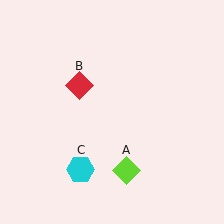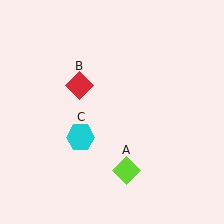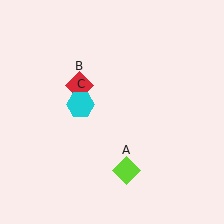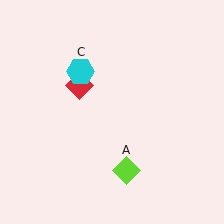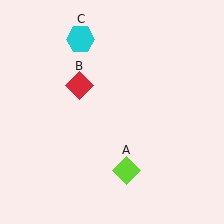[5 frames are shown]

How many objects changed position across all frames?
1 object changed position: cyan hexagon (object C).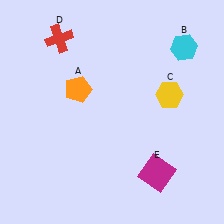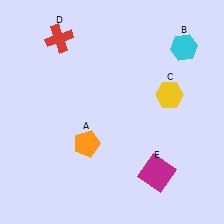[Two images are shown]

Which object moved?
The orange pentagon (A) moved down.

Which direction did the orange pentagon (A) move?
The orange pentagon (A) moved down.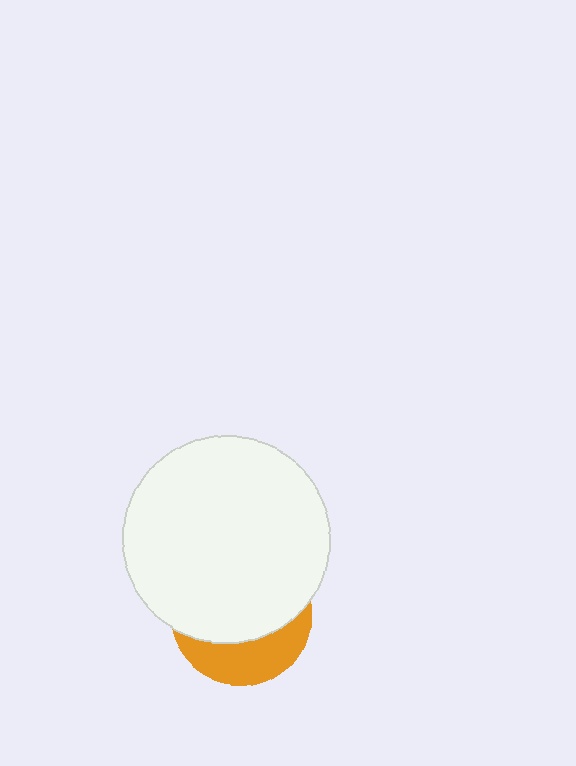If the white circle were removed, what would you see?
You would see the complete orange circle.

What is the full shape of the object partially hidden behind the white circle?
The partially hidden object is an orange circle.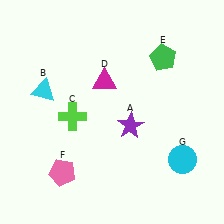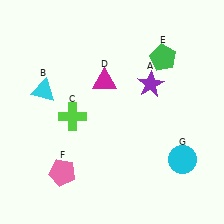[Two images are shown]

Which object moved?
The purple star (A) moved up.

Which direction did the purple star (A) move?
The purple star (A) moved up.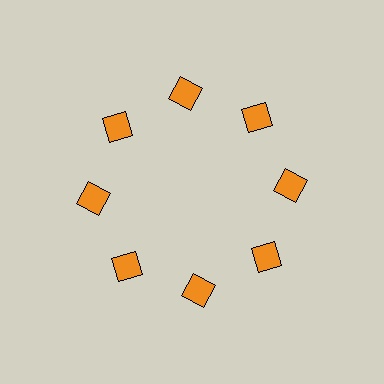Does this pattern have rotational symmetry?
Yes, this pattern has 8-fold rotational symmetry. It looks the same after rotating 45 degrees around the center.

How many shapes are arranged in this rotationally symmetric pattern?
There are 8 shapes, arranged in 8 groups of 1.